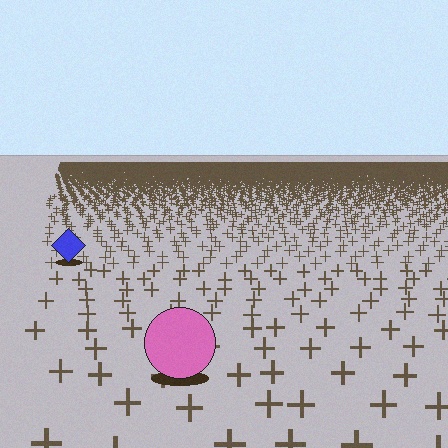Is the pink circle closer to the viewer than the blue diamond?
Yes. The pink circle is closer — you can tell from the texture gradient: the ground texture is coarser near it.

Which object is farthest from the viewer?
The blue diamond is farthest from the viewer. It appears smaller and the ground texture around it is denser.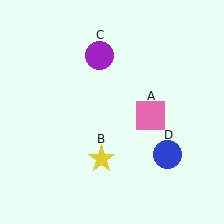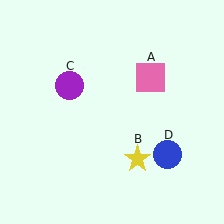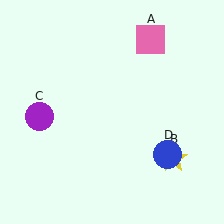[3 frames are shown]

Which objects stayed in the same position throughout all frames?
Blue circle (object D) remained stationary.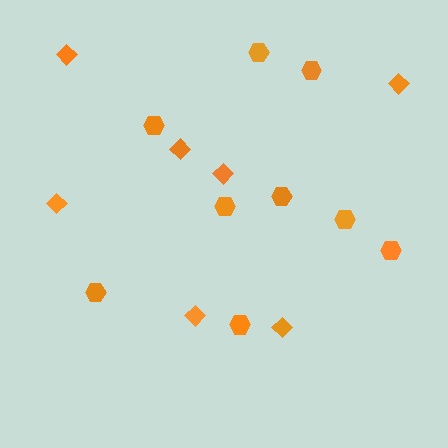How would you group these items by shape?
There are 2 groups: one group of diamonds (7) and one group of hexagons (9).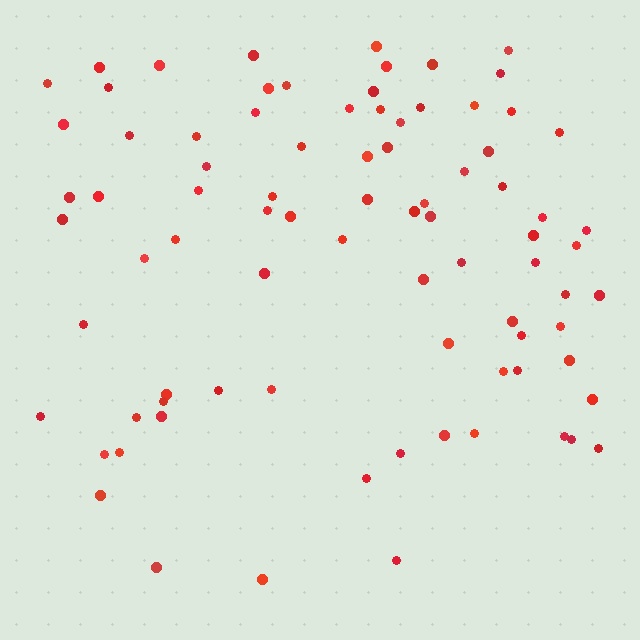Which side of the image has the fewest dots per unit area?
The bottom.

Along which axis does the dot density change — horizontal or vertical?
Vertical.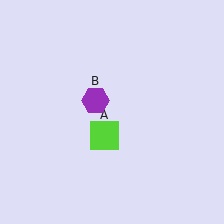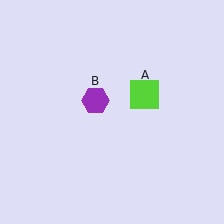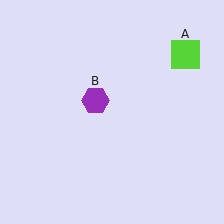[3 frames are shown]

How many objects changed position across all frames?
1 object changed position: lime square (object A).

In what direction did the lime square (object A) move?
The lime square (object A) moved up and to the right.